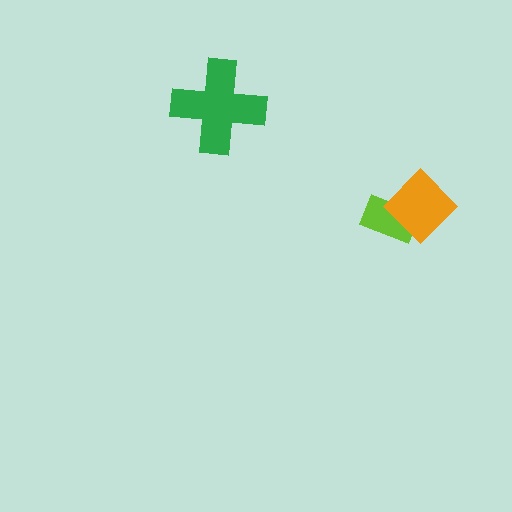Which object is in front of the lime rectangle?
The orange diamond is in front of the lime rectangle.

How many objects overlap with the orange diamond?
1 object overlaps with the orange diamond.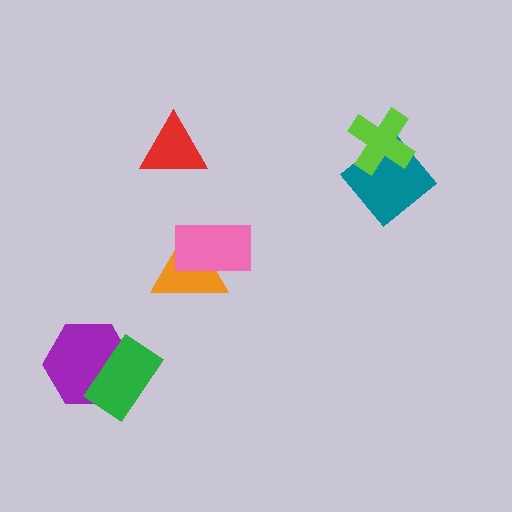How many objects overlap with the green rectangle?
1 object overlaps with the green rectangle.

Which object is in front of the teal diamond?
The lime cross is in front of the teal diamond.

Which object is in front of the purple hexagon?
The green rectangle is in front of the purple hexagon.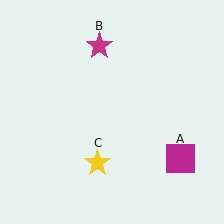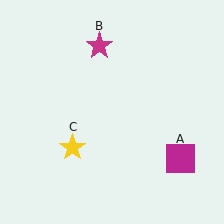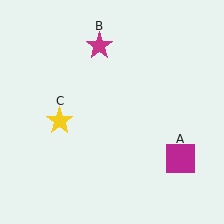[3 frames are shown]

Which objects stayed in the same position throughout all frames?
Magenta square (object A) and magenta star (object B) remained stationary.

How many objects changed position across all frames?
1 object changed position: yellow star (object C).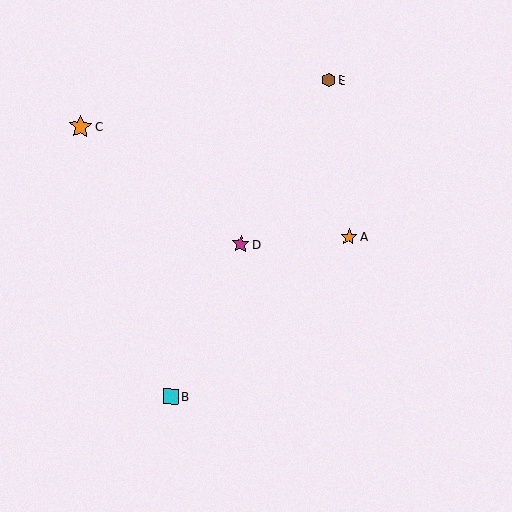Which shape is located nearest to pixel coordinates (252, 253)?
The magenta star (labeled D) at (241, 244) is nearest to that location.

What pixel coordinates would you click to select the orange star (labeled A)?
Click at (349, 237) to select the orange star A.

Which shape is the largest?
The orange star (labeled C) is the largest.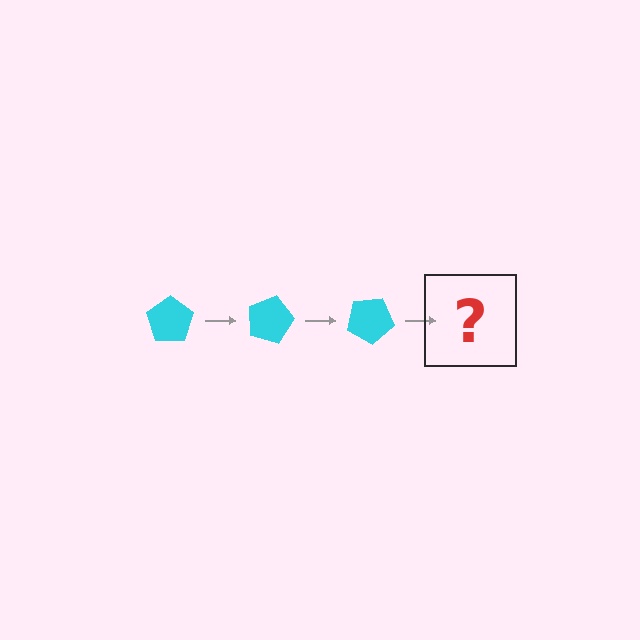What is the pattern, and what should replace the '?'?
The pattern is that the pentagon rotates 15 degrees each step. The '?' should be a cyan pentagon rotated 45 degrees.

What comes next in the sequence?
The next element should be a cyan pentagon rotated 45 degrees.